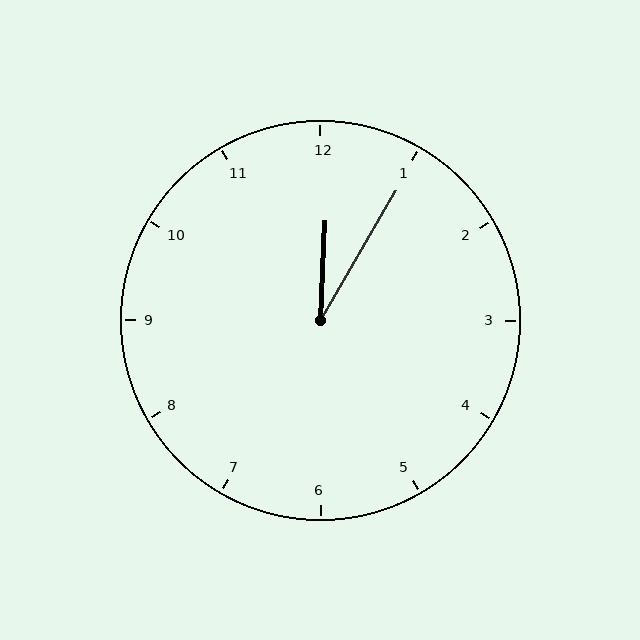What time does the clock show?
12:05.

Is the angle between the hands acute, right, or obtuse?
It is acute.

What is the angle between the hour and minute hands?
Approximately 28 degrees.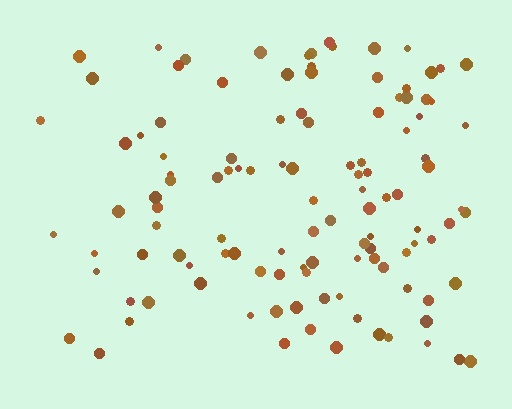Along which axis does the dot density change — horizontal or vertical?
Horizontal.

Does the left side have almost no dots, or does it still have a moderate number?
Still a moderate number, just noticeably fewer than the right.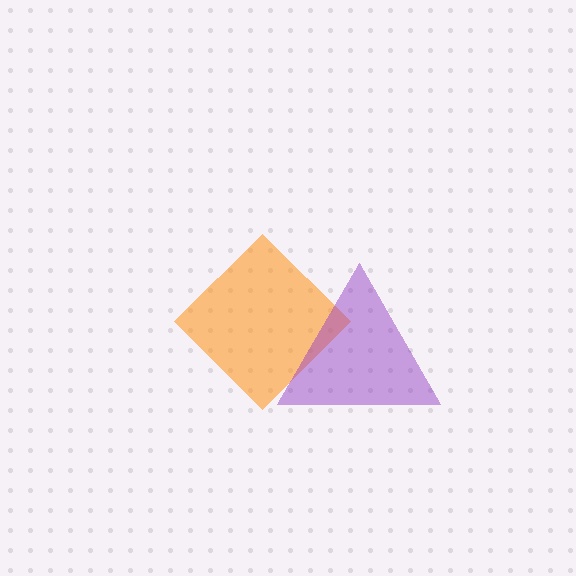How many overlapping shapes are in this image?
There are 2 overlapping shapes in the image.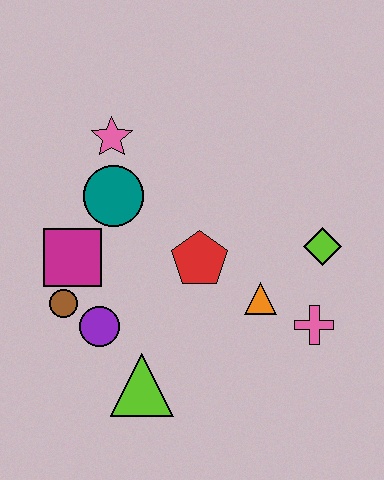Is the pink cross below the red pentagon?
Yes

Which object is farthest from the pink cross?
The pink star is farthest from the pink cross.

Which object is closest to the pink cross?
The orange triangle is closest to the pink cross.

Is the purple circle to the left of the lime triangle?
Yes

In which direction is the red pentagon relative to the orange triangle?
The red pentagon is to the left of the orange triangle.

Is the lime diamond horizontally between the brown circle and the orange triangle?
No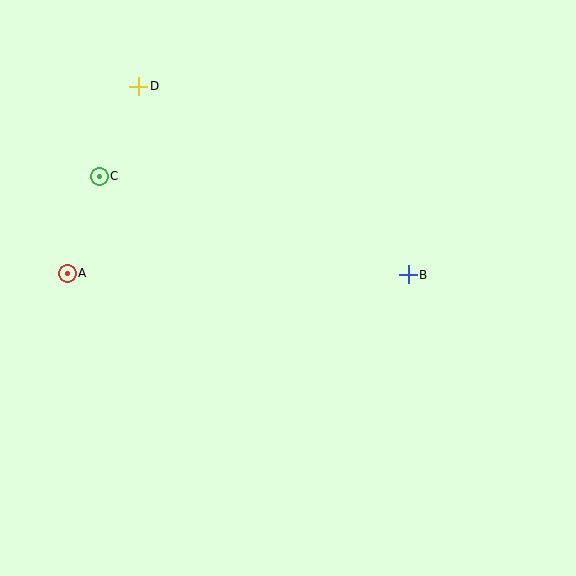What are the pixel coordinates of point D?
Point D is at (139, 86).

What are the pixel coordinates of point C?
Point C is at (99, 176).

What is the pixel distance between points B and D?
The distance between B and D is 329 pixels.